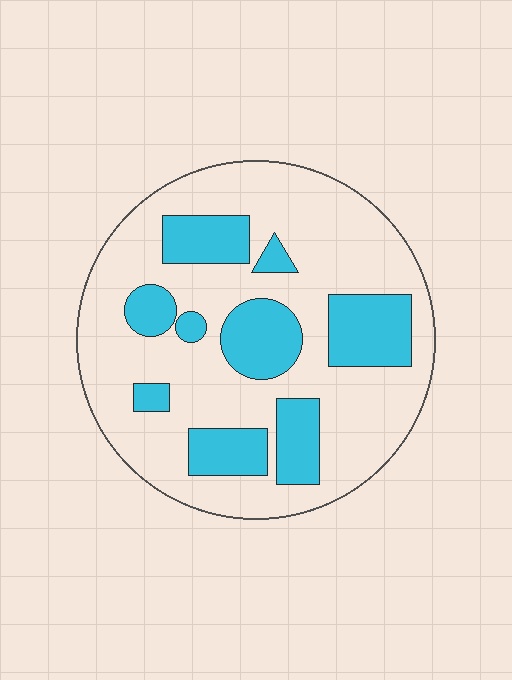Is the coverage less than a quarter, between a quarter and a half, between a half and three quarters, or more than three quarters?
Between a quarter and a half.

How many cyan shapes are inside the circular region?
9.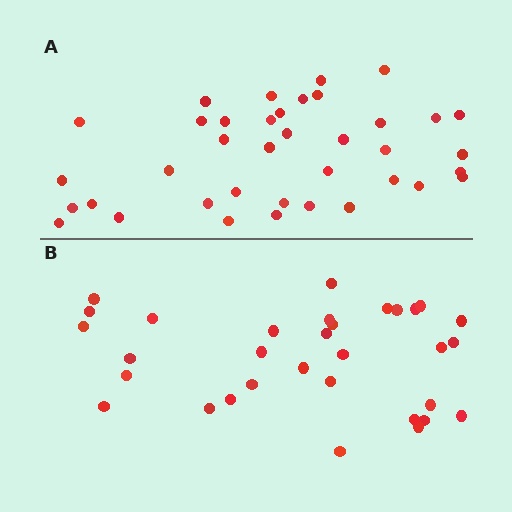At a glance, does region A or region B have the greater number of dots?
Region A (the top region) has more dots.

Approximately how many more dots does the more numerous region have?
Region A has about 6 more dots than region B.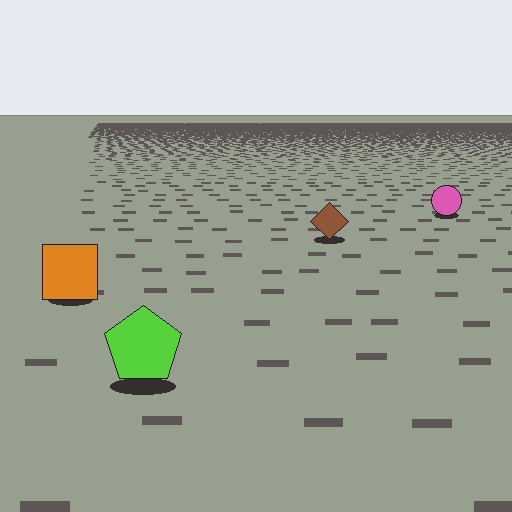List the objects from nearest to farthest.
From nearest to farthest: the lime pentagon, the orange square, the brown diamond, the pink circle.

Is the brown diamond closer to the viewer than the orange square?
No. The orange square is closer — you can tell from the texture gradient: the ground texture is coarser near it.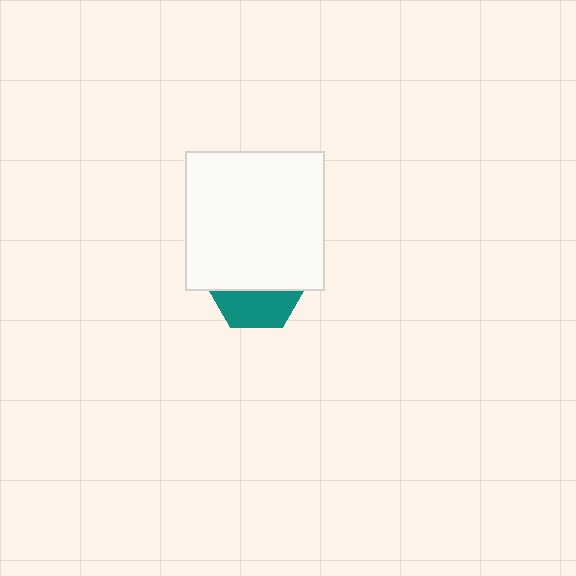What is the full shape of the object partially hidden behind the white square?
The partially hidden object is a teal hexagon.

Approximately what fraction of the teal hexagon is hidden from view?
Roughly 63% of the teal hexagon is hidden behind the white square.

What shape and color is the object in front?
The object in front is a white square.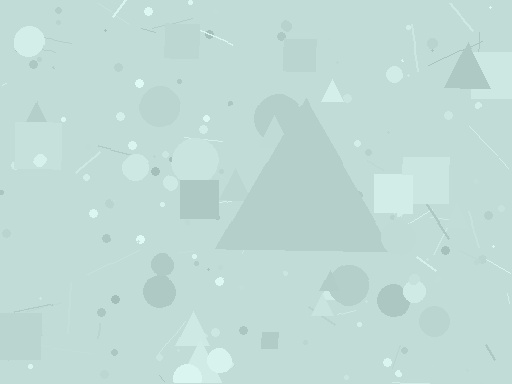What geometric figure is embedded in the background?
A triangle is embedded in the background.